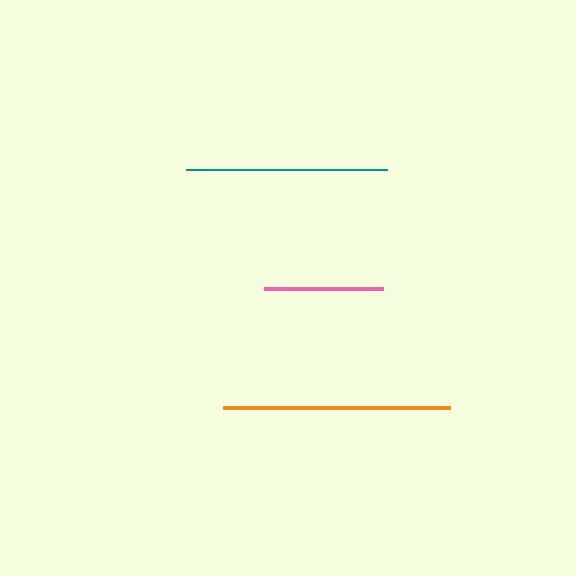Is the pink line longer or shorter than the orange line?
The orange line is longer than the pink line.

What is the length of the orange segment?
The orange segment is approximately 227 pixels long.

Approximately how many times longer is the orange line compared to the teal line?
The orange line is approximately 1.1 times the length of the teal line.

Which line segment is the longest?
The orange line is the longest at approximately 227 pixels.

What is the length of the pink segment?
The pink segment is approximately 119 pixels long.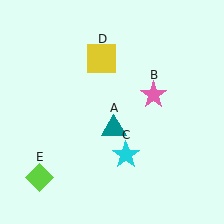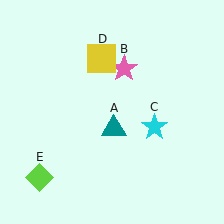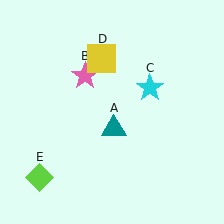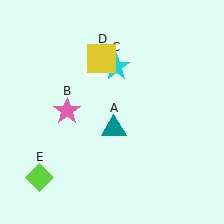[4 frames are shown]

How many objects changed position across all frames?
2 objects changed position: pink star (object B), cyan star (object C).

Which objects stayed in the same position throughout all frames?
Teal triangle (object A) and yellow square (object D) and lime diamond (object E) remained stationary.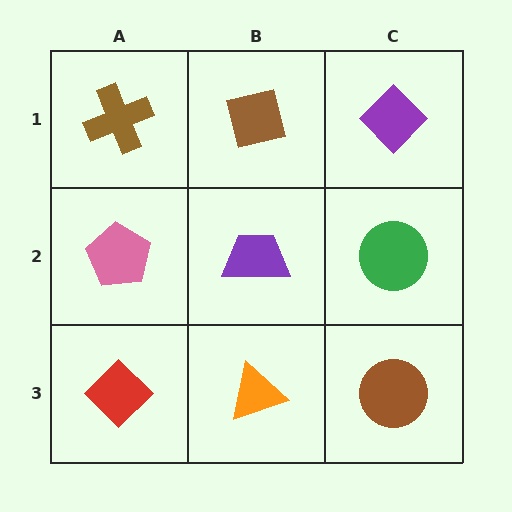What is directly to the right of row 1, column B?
A purple diamond.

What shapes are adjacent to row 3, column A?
A pink pentagon (row 2, column A), an orange triangle (row 3, column B).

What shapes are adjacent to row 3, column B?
A purple trapezoid (row 2, column B), a red diamond (row 3, column A), a brown circle (row 3, column C).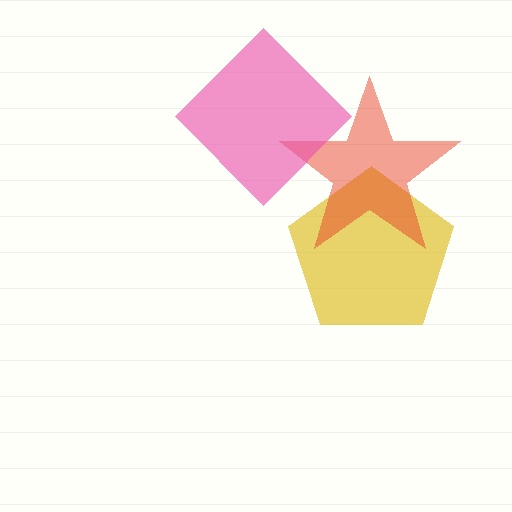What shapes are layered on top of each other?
The layered shapes are: a yellow pentagon, a red star, a pink diamond.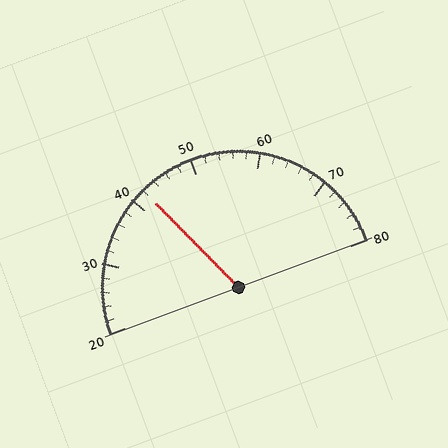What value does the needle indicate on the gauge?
The needle indicates approximately 42.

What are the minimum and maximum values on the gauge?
The gauge ranges from 20 to 80.